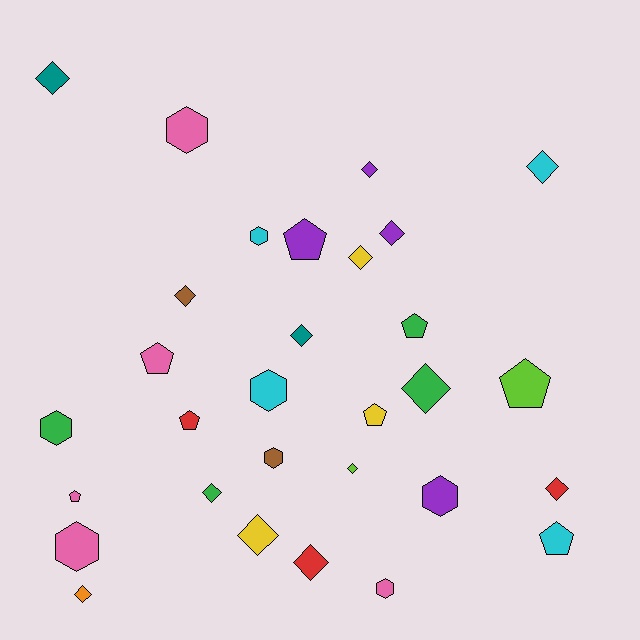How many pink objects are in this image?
There are 5 pink objects.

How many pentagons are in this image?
There are 8 pentagons.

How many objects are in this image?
There are 30 objects.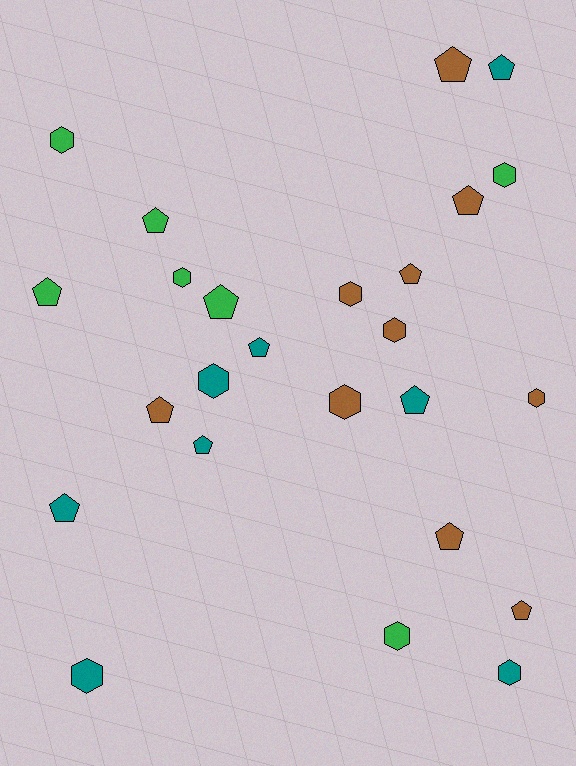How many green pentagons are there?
There are 3 green pentagons.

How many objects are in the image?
There are 25 objects.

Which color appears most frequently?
Brown, with 10 objects.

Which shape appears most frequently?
Pentagon, with 14 objects.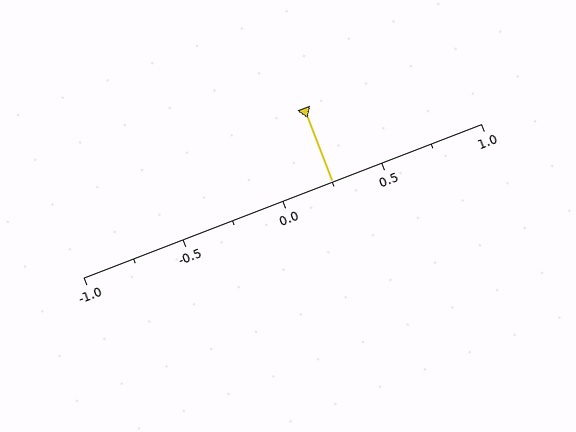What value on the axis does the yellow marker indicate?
The marker indicates approximately 0.25.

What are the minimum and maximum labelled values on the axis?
The axis runs from -1.0 to 1.0.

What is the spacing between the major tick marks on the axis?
The major ticks are spaced 0.5 apart.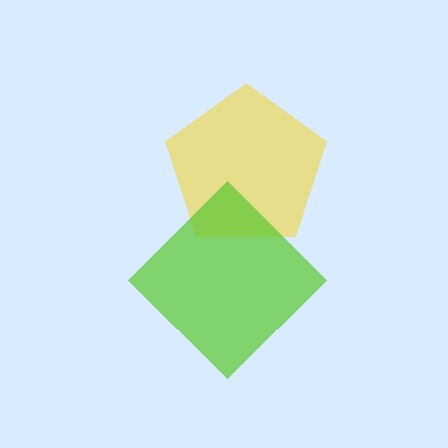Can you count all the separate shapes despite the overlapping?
Yes, there are 2 separate shapes.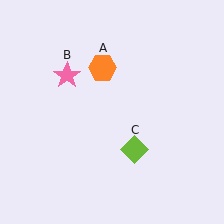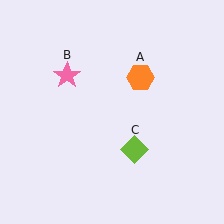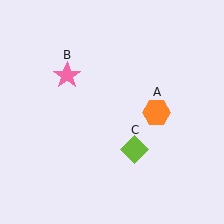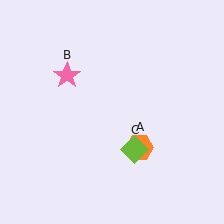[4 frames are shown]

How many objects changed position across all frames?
1 object changed position: orange hexagon (object A).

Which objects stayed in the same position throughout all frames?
Pink star (object B) and lime diamond (object C) remained stationary.